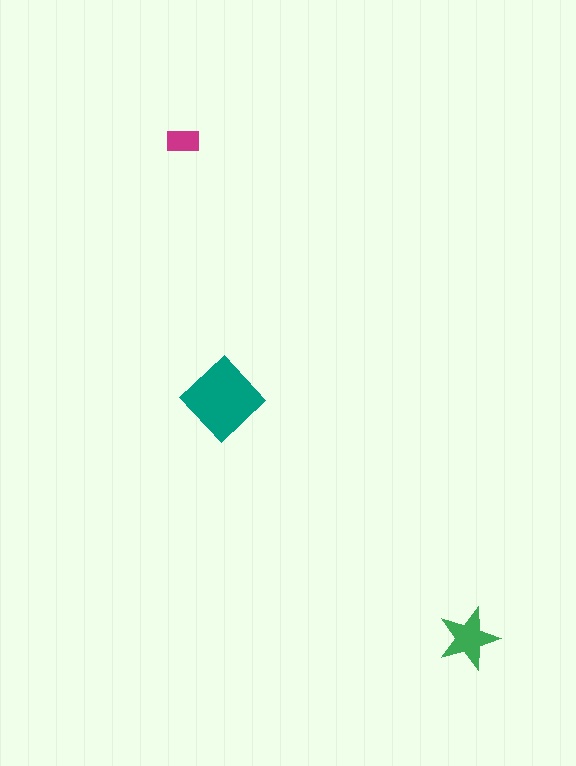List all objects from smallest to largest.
The magenta rectangle, the green star, the teal diamond.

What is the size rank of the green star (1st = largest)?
2nd.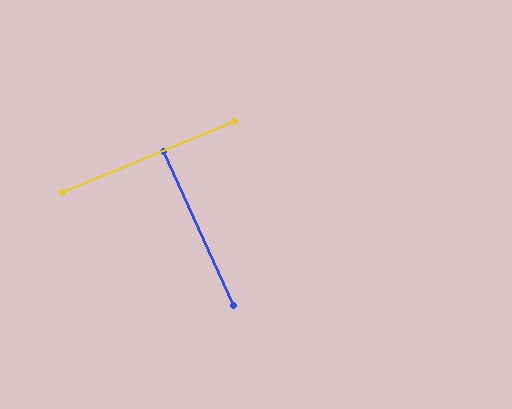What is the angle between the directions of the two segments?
Approximately 88 degrees.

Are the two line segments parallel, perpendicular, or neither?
Perpendicular — they meet at approximately 88°.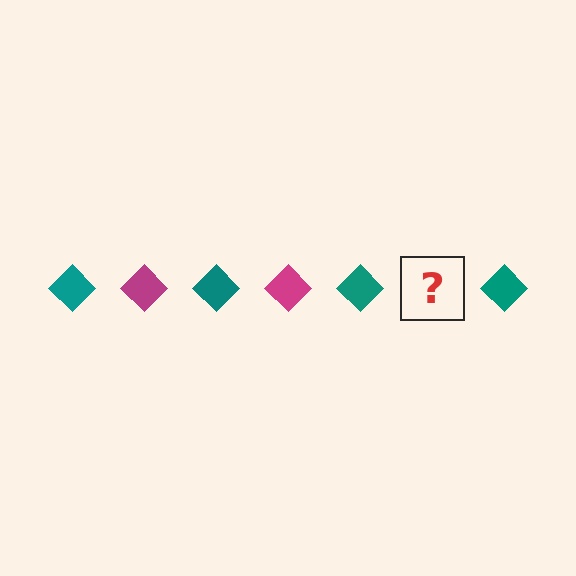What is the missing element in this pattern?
The missing element is a magenta diamond.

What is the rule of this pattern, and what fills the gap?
The rule is that the pattern cycles through teal, magenta diamonds. The gap should be filled with a magenta diamond.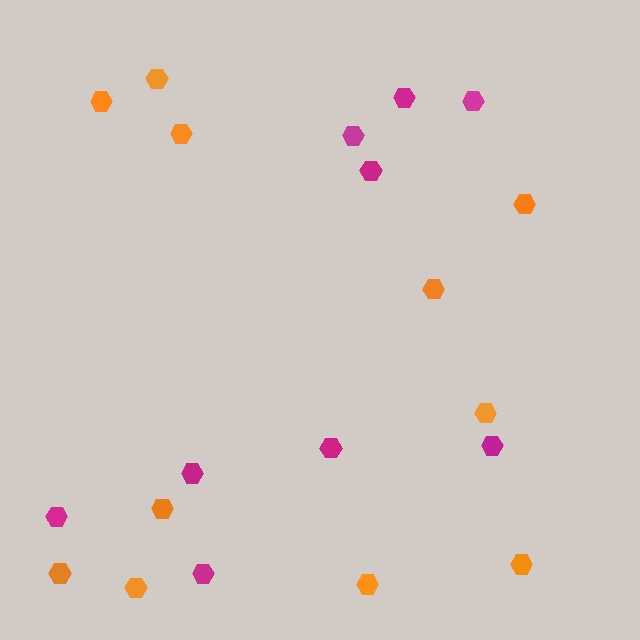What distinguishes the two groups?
There are 2 groups: one group of magenta hexagons (9) and one group of orange hexagons (11).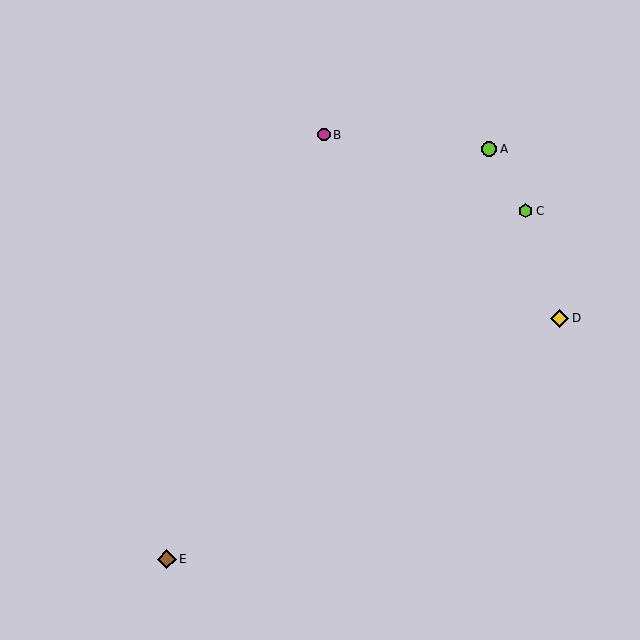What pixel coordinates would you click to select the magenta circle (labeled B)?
Click at (324, 135) to select the magenta circle B.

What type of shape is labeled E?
Shape E is a brown diamond.